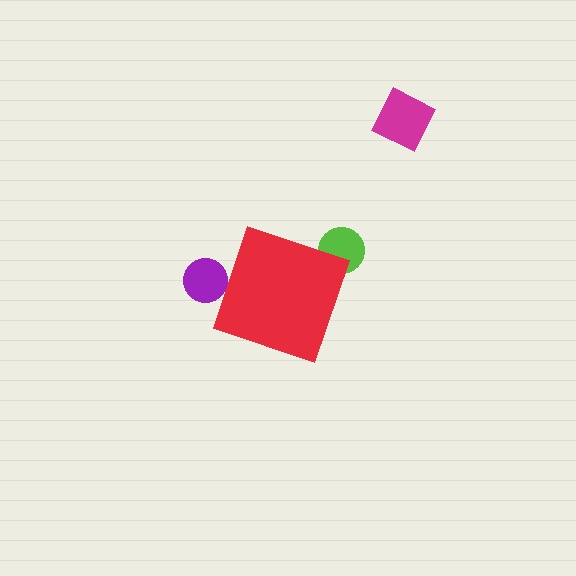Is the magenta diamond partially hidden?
No, the magenta diamond is fully visible.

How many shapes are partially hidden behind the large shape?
2 shapes are partially hidden.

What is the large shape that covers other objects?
A red diamond.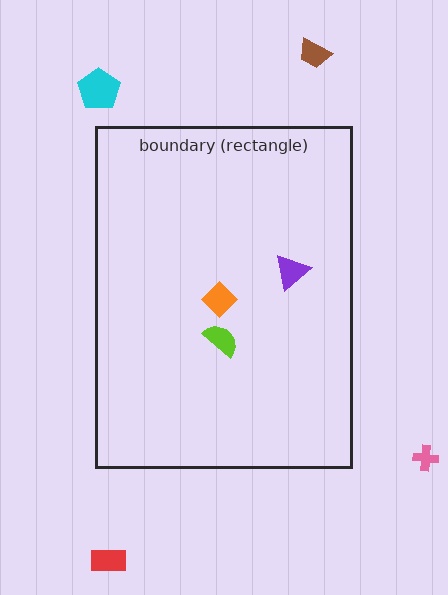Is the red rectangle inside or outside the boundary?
Outside.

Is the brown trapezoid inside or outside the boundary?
Outside.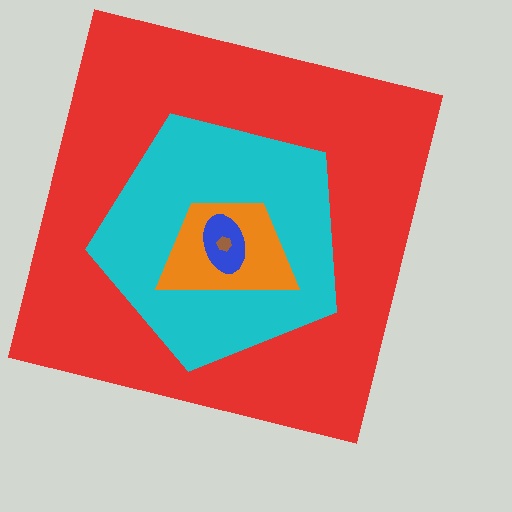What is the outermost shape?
The red square.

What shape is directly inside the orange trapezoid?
The blue ellipse.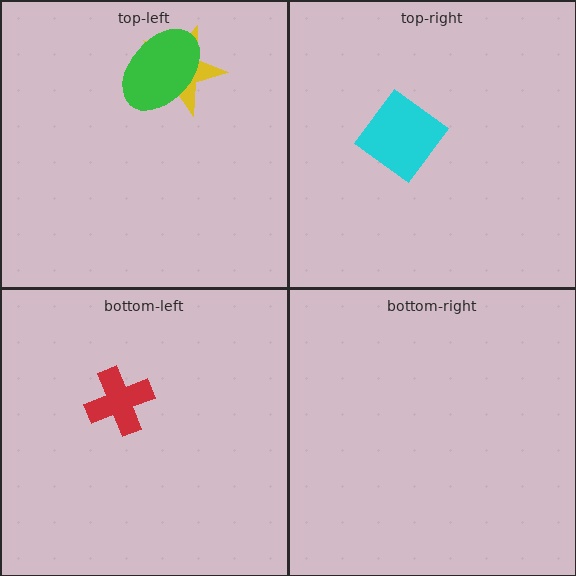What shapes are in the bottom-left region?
The red cross.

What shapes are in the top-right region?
The cyan diamond.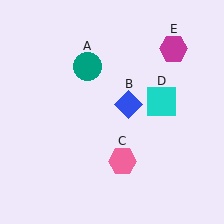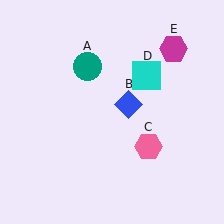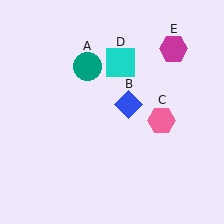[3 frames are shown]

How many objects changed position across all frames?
2 objects changed position: pink hexagon (object C), cyan square (object D).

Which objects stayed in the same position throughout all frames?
Teal circle (object A) and blue diamond (object B) and magenta hexagon (object E) remained stationary.